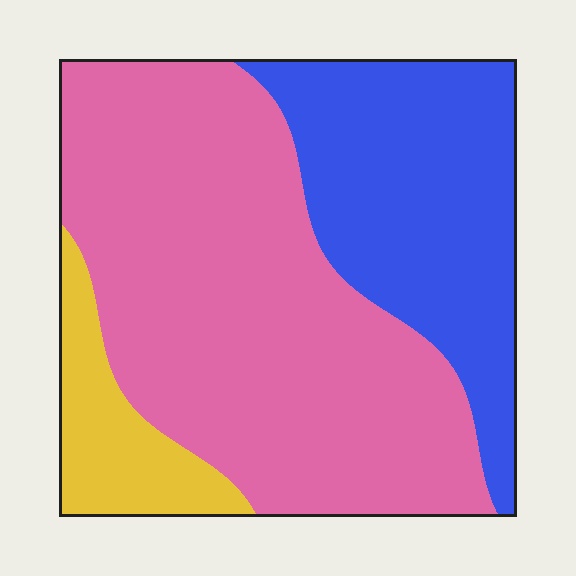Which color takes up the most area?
Pink, at roughly 60%.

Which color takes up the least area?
Yellow, at roughly 10%.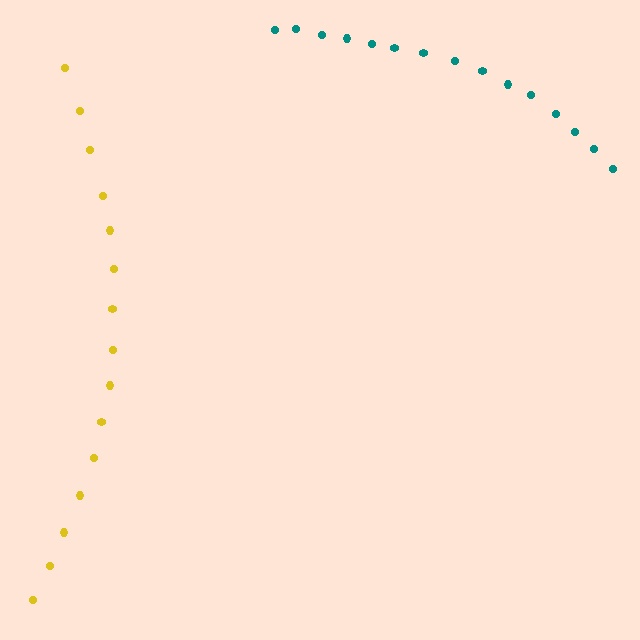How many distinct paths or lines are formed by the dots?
There are 2 distinct paths.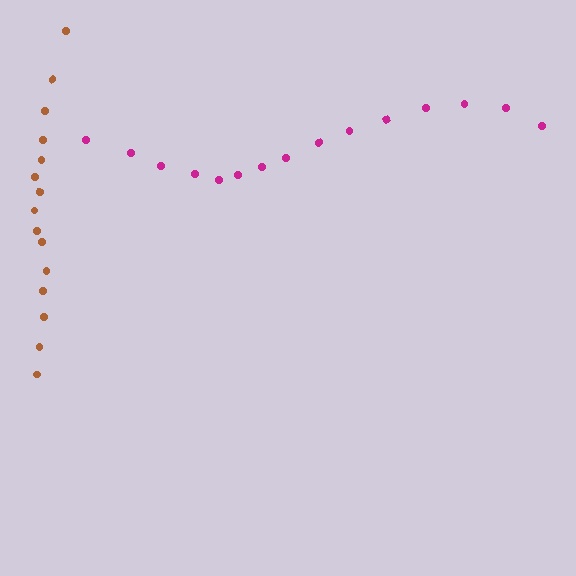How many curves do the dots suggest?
There are 2 distinct paths.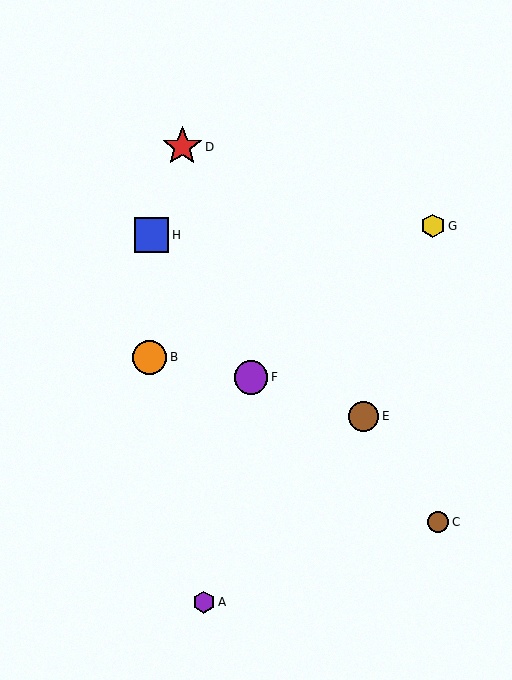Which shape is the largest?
The red star (labeled D) is the largest.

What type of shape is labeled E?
Shape E is a brown circle.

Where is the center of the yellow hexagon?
The center of the yellow hexagon is at (433, 226).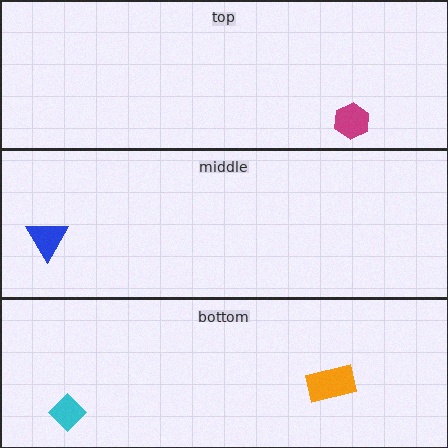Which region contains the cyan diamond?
The bottom region.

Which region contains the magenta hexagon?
The top region.